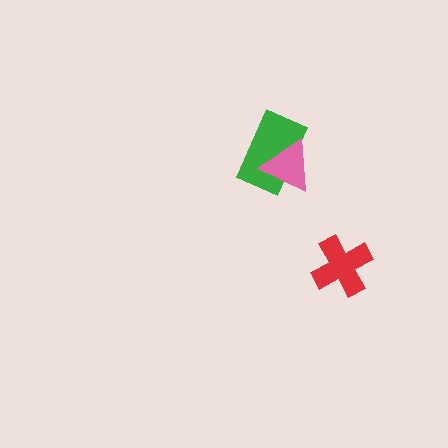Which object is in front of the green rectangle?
The pink triangle is in front of the green rectangle.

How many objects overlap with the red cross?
0 objects overlap with the red cross.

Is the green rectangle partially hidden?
Yes, it is partially covered by another shape.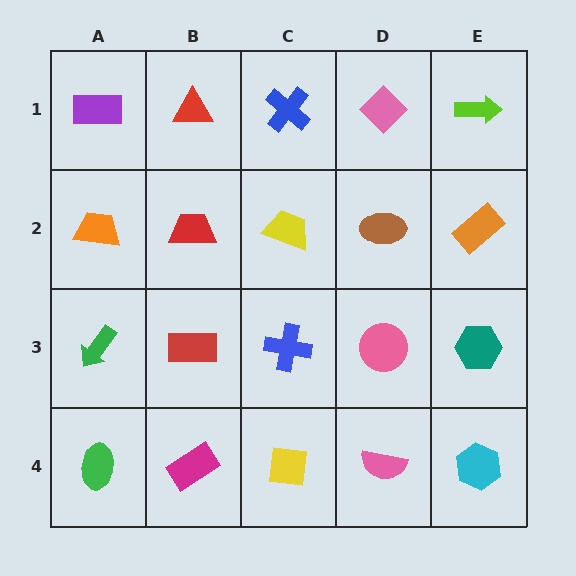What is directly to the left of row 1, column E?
A pink diamond.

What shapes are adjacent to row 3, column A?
An orange trapezoid (row 2, column A), a green ellipse (row 4, column A), a red rectangle (row 3, column B).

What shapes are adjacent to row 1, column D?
A brown ellipse (row 2, column D), a blue cross (row 1, column C), a lime arrow (row 1, column E).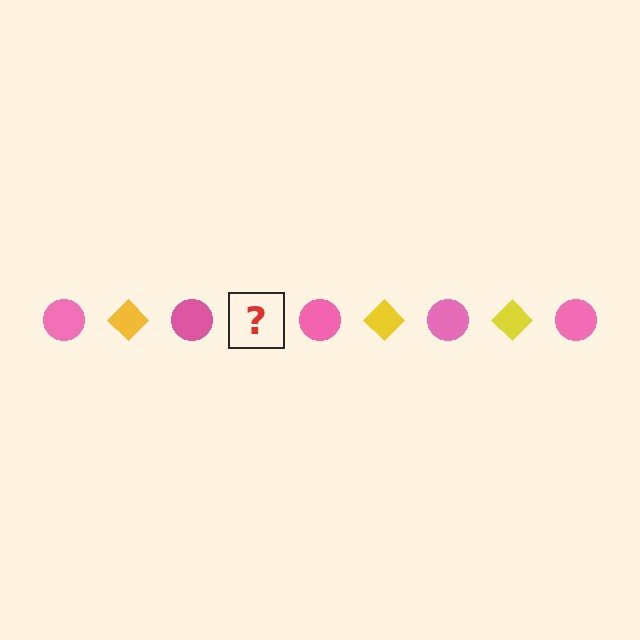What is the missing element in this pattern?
The missing element is a yellow diamond.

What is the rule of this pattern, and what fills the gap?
The rule is that the pattern alternates between pink circle and yellow diamond. The gap should be filled with a yellow diamond.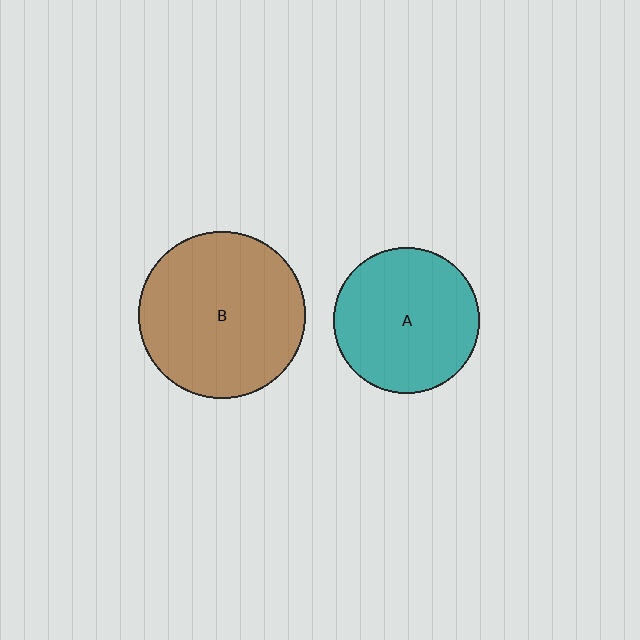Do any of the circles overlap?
No, none of the circles overlap.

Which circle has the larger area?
Circle B (brown).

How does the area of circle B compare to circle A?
Approximately 1.3 times.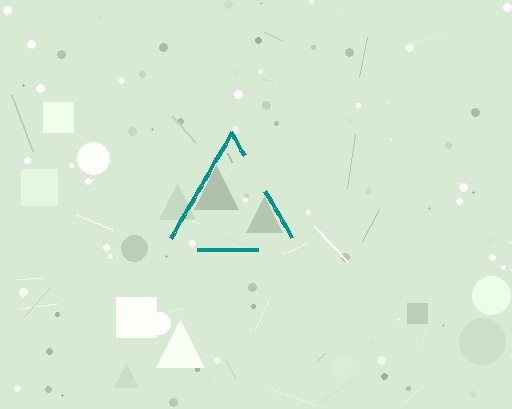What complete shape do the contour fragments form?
The contour fragments form a triangle.